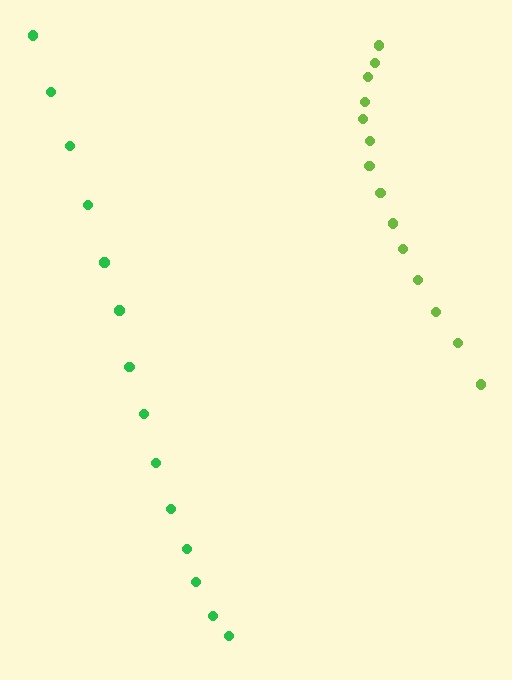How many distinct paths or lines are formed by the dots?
There are 2 distinct paths.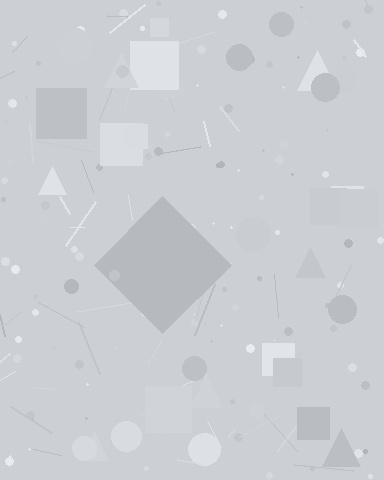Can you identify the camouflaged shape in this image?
The camouflaged shape is a diamond.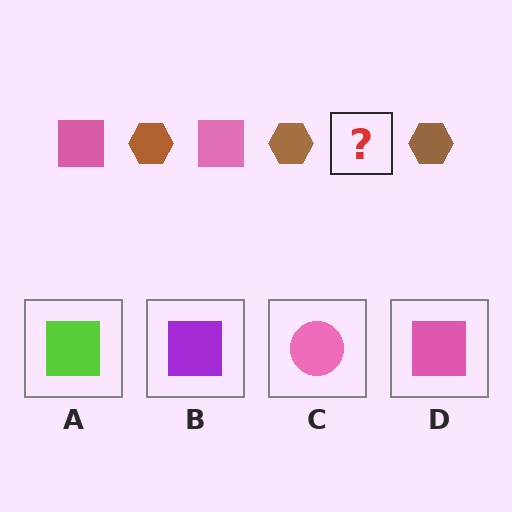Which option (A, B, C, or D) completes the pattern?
D.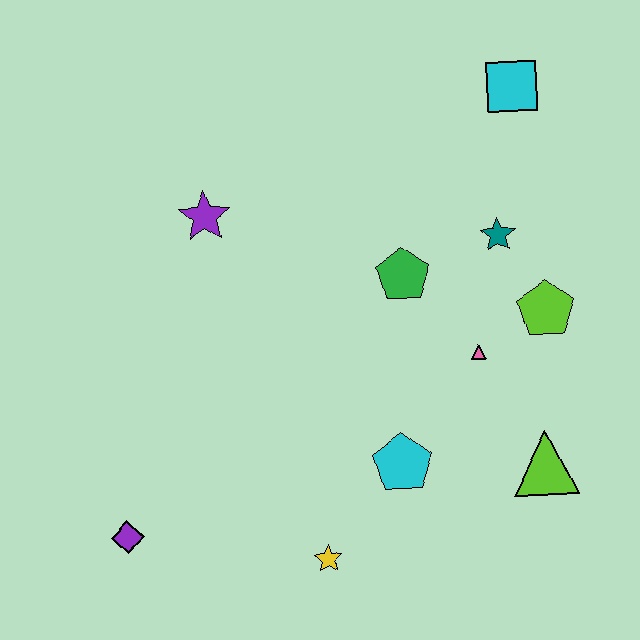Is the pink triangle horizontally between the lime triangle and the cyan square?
No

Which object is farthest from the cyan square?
The purple diamond is farthest from the cyan square.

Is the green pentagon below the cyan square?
Yes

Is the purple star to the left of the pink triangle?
Yes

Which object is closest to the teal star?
The lime pentagon is closest to the teal star.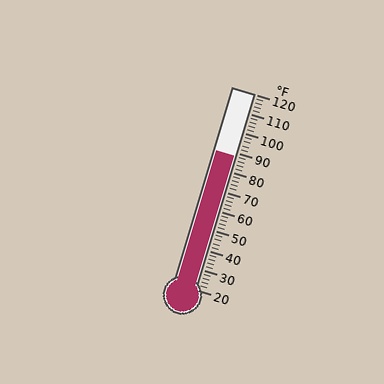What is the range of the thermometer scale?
The thermometer scale ranges from 20°F to 120°F.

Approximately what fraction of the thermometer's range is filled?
The thermometer is filled to approximately 70% of its range.